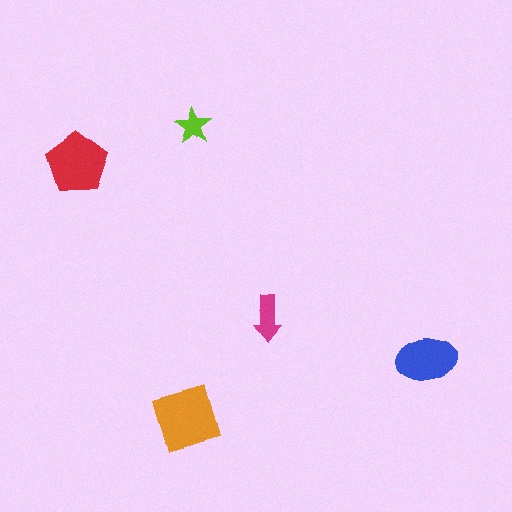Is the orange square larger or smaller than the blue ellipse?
Larger.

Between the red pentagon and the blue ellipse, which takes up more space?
The red pentagon.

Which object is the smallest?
The lime star.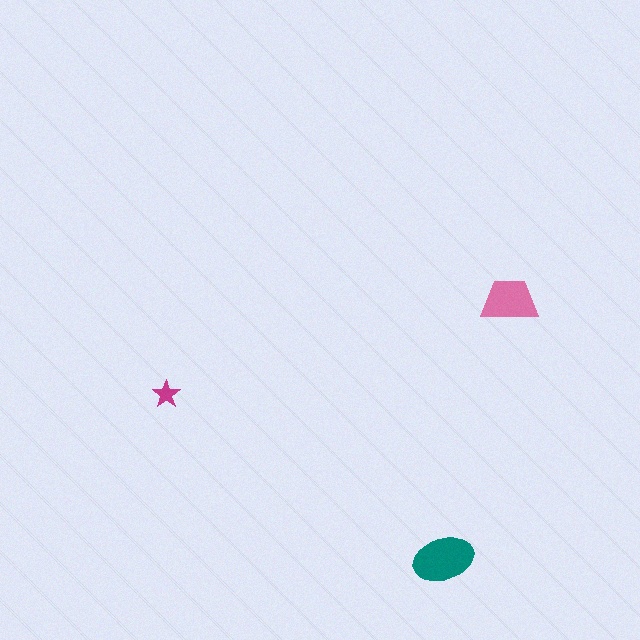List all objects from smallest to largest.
The magenta star, the pink trapezoid, the teal ellipse.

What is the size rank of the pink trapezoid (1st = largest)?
2nd.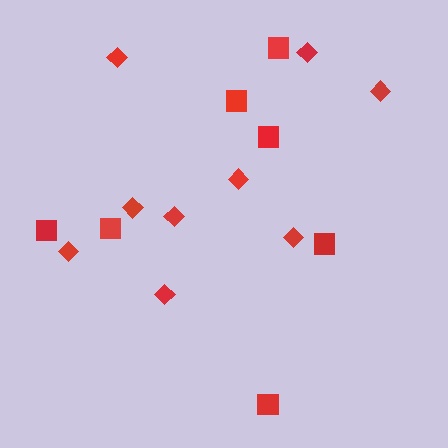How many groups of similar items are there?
There are 2 groups: one group of diamonds (9) and one group of squares (7).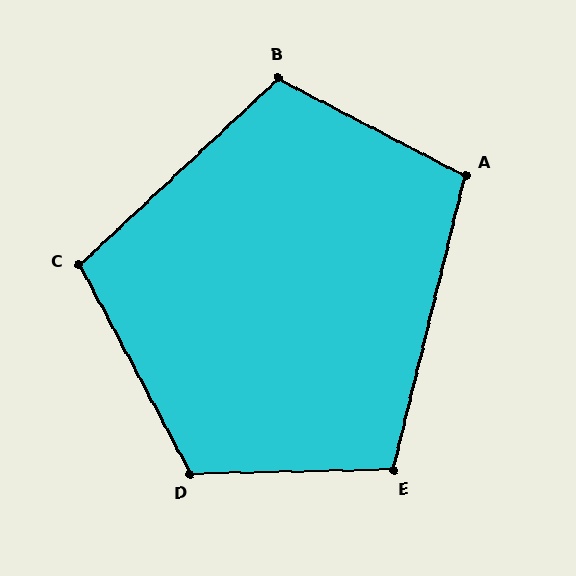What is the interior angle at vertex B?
Approximately 109 degrees (obtuse).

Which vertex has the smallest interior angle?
A, at approximately 104 degrees.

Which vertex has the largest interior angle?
D, at approximately 117 degrees.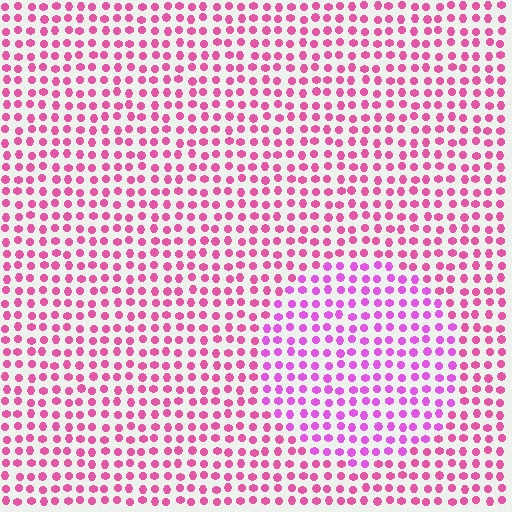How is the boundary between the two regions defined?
The boundary is defined purely by a slight shift in hue (about 27 degrees). Spacing, size, and orientation are identical on both sides.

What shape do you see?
I see a circle.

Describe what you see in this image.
The image is filled with small pink elements in a uniform arrangement. A circle-shaped region is visible where the elements are tinted to a slightly different hue, forming a subtle color boundary.